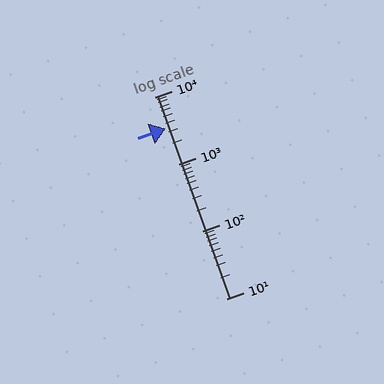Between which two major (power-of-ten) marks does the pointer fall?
The pointer is between 1000 and 10000.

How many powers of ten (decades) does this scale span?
The scale spans 3 decades, from 10 to 10000.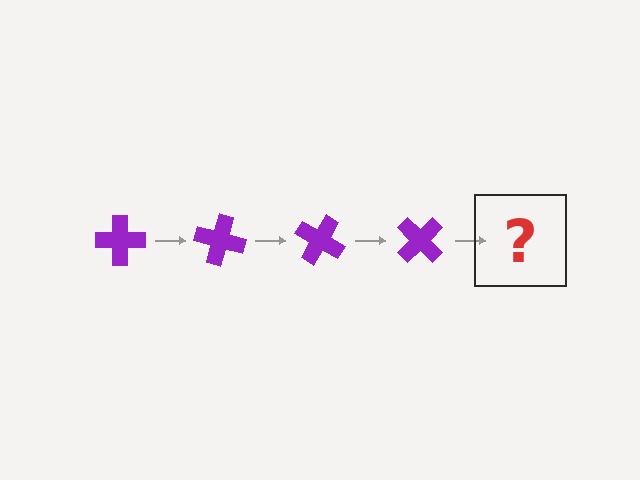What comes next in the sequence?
The next element should be a purple cross rotated 60 degrees.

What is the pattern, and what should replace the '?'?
The pattern is that the cross rotates 15 degrees each step. The '?' should be a purple cross rotated 60 degrees.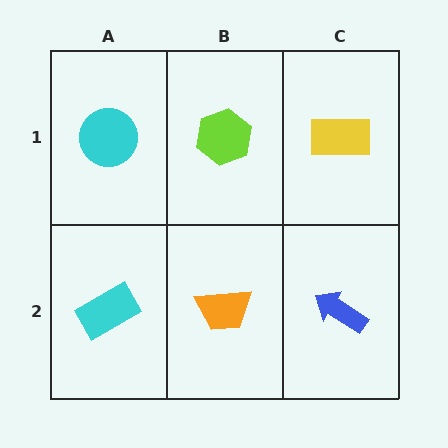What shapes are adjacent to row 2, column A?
A cyan circle (row 1, column A), an orange trapezoid (row 2, column B).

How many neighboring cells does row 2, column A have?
2.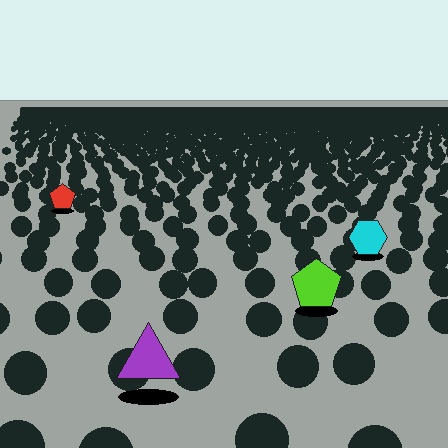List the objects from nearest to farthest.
From nearest to farthest: the purple triangle, the lime pentagon, the cyan hexagon, the red pentagon.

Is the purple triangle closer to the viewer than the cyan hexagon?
Yes. The purple triangle is closer — you can tell from the texture gradient: the ground texture is coarser near it.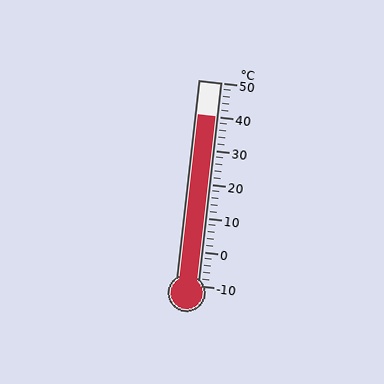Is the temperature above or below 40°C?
The temperature is at 40°C.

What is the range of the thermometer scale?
The thermometer scale ranges from -10°C to 50°C.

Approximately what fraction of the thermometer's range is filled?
The thermometer is filled to approximately 85% of its range.